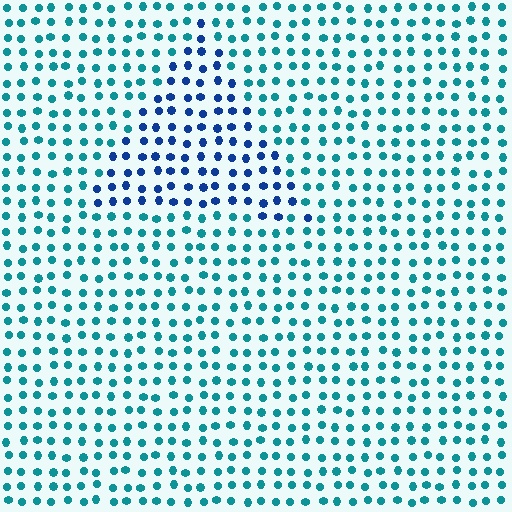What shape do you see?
I see a triangle.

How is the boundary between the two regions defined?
The boundary is defined purely by a slight shift in hue (about 39 degrees). Spacing, size, and orientation are identical on both sides.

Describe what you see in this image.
The image is filled with small teal elements in a uniform arrangement. A triangle-shaped region is visible where the elements are tinted to a slightly different hue, forming a subtle color boundary.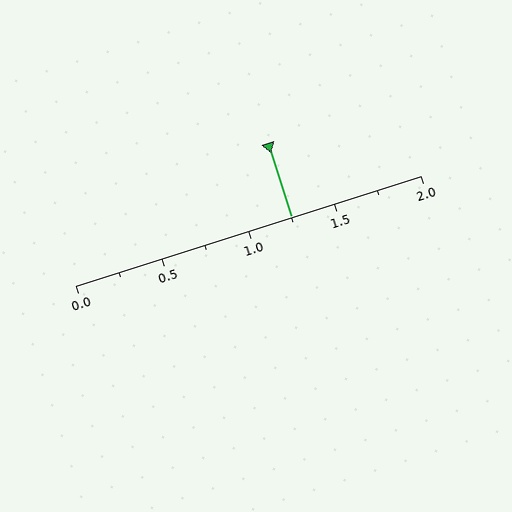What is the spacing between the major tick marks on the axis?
The major ticks are spaced 0.5 apart.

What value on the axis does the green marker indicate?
The marker indicates approximately 1.25.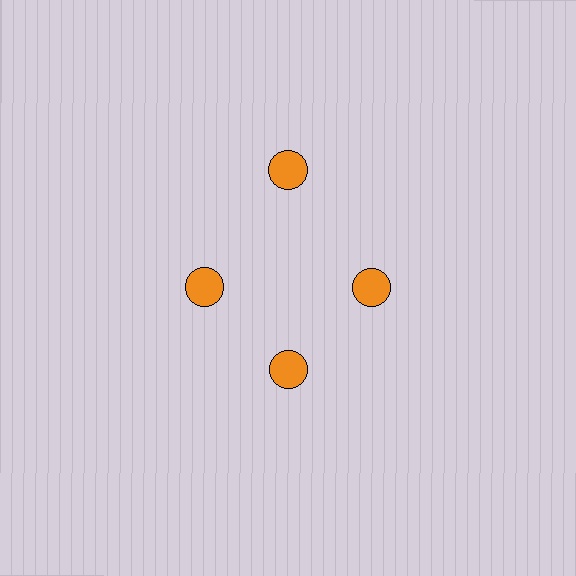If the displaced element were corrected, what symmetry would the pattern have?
It would have 4-fold rotational symmetry — the pattern would map onto itself every 90 degrees.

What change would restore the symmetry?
The symmetry would be restored by moving it inward, back onto the ring so that all 4 circles sit at equal angles and equal distance from the center.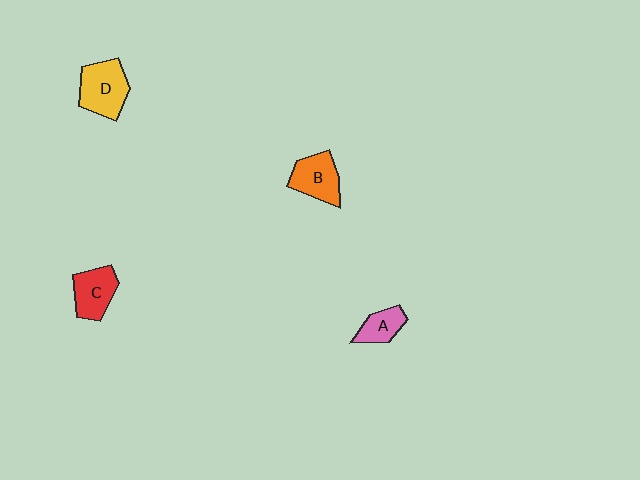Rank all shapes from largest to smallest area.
From largest to smallest: D (yellow), B (orange), C (red), A (pink).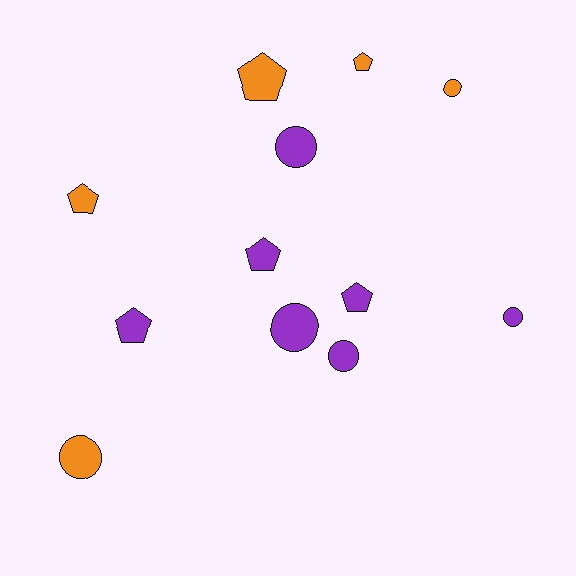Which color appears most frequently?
Purple, with 7 objects.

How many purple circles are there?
There are 4 purple circles.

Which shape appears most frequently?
Pentagon, with 6 objects.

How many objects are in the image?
There are 12 objects.